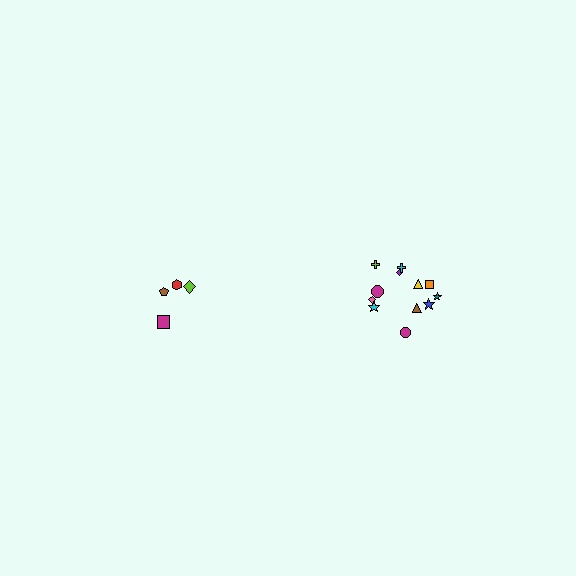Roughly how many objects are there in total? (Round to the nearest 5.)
Roughly 15 objects in total.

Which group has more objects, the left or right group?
The right group.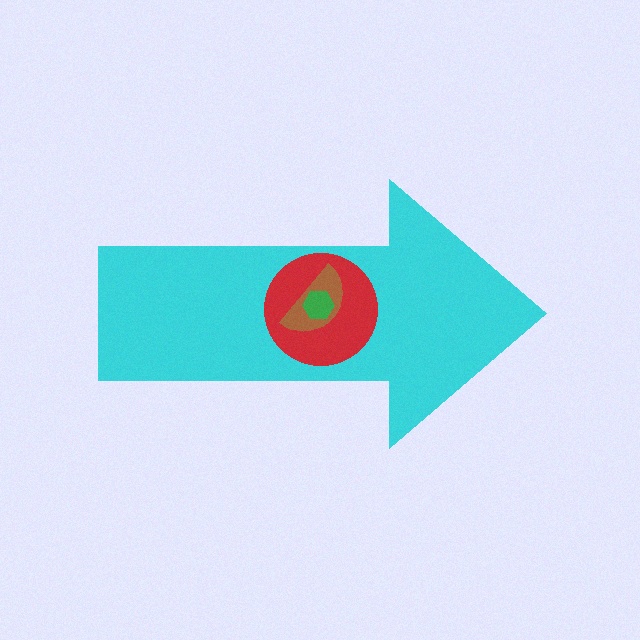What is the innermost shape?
The green hexagon.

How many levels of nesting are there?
4.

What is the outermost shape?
The cyan arrow.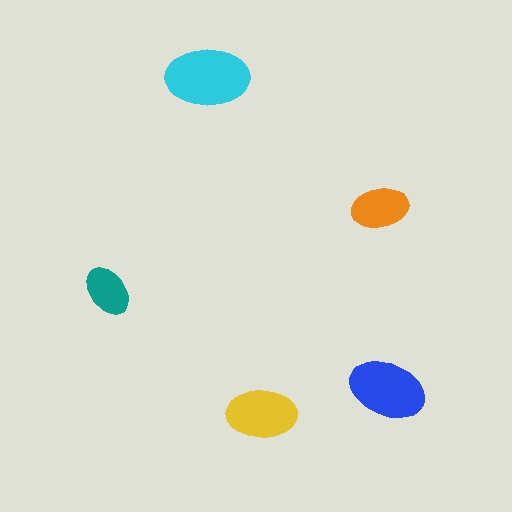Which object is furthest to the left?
The teal ellipse is leftmost.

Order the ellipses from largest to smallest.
the cyan one, the blue one, the yellow one, the orange one, the teal one.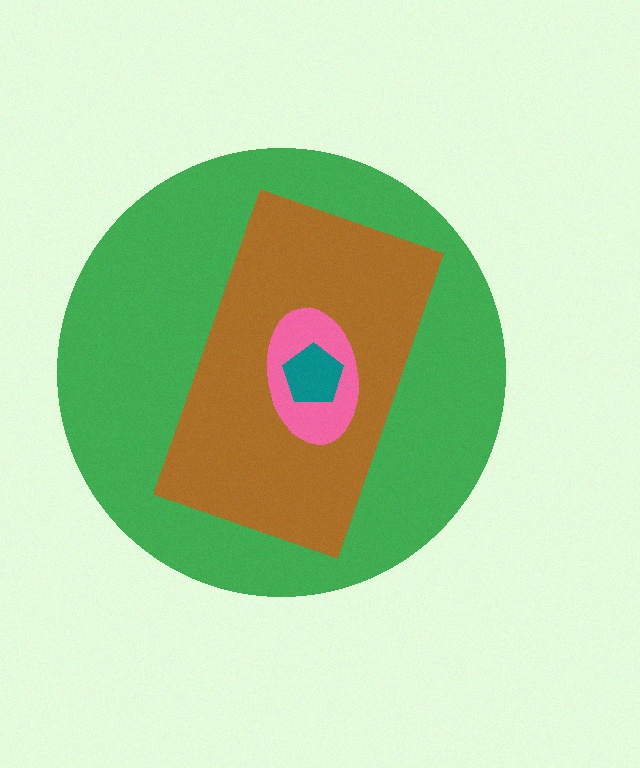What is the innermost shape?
The teal pentagon.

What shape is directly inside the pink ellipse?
The teal pentagon.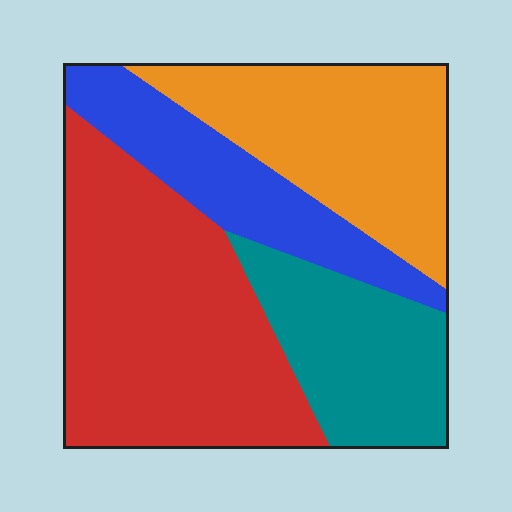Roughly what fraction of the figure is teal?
Teal takes up about one fifth (1/5) of the figure.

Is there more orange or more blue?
Orange.